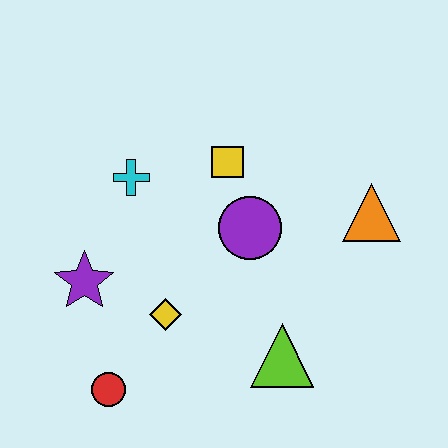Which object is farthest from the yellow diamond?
The orange triangle is farthest from the yellow diamond.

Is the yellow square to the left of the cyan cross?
No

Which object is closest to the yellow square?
The purple circle is closest to the yellow square.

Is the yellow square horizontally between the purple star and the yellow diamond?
No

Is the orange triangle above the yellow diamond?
Yes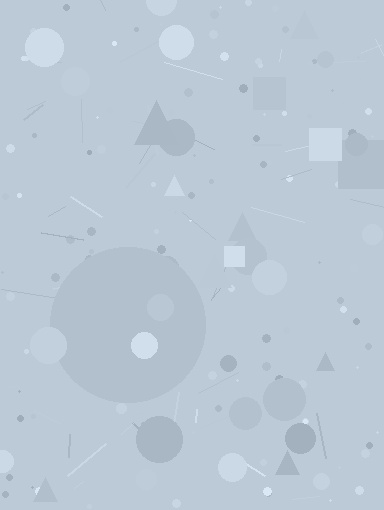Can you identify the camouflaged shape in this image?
The camouflaged shape is a circle.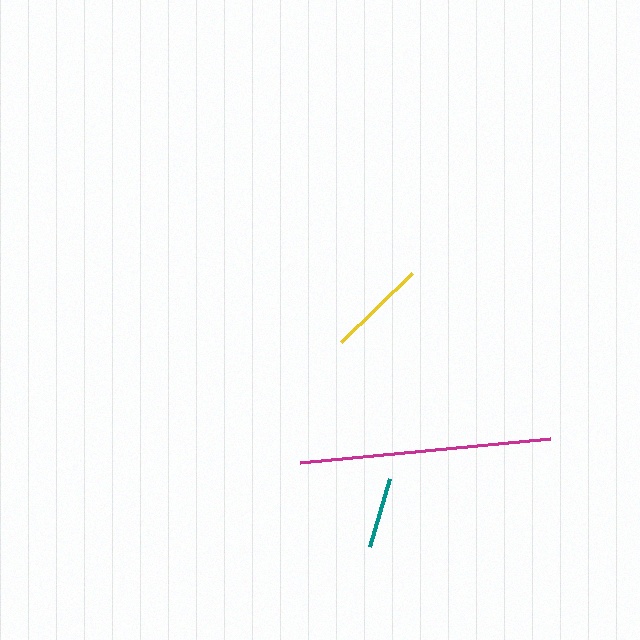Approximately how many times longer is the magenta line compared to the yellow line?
The magenta line is approximately 2.5 times the length of the yellow line.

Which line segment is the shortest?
The teal line is the shortest at approximately 71 pixels.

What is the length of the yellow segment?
The yellow segment is approximately 99 pixels long.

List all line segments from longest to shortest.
From longest to shortest: magenta, yellow, teal.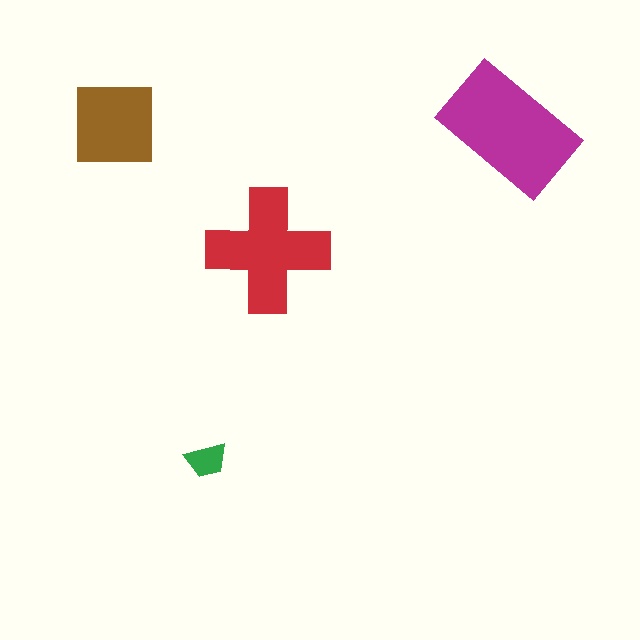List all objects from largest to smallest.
The magenta rectangle, the red cross, the brown square, the green trapezoid.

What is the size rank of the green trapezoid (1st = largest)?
4th.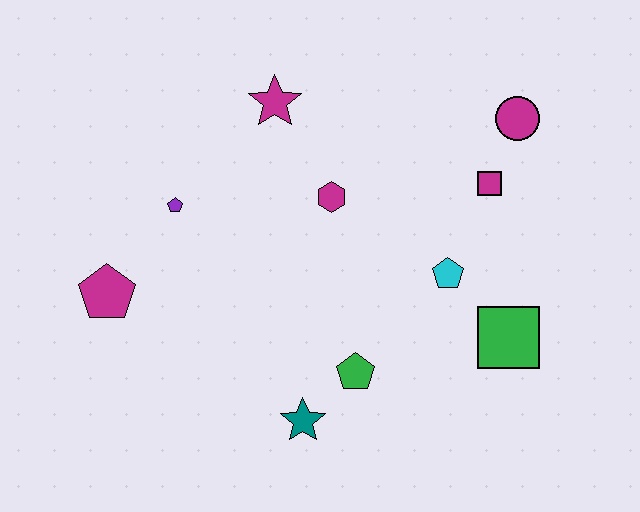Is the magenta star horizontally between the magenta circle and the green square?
No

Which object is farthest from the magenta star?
The green square is farthest from the magenta star.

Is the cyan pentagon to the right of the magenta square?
No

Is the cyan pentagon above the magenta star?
No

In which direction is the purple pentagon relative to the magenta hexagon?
The purple pentagon is to the left of the magenta hexagon.